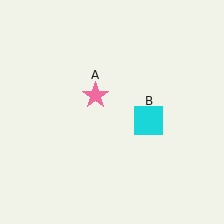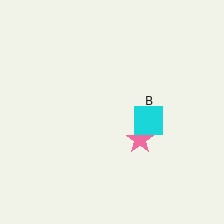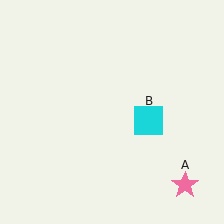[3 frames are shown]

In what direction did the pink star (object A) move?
The pink star (object A) moved down and to the right.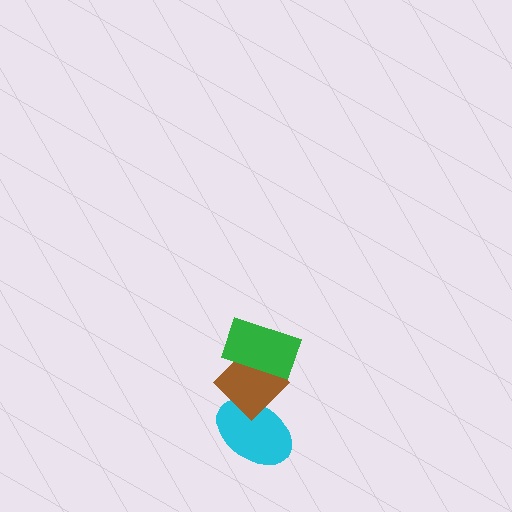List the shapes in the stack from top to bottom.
From top to bottom: the green rectangle, the brown diamond, the cyan ellipse.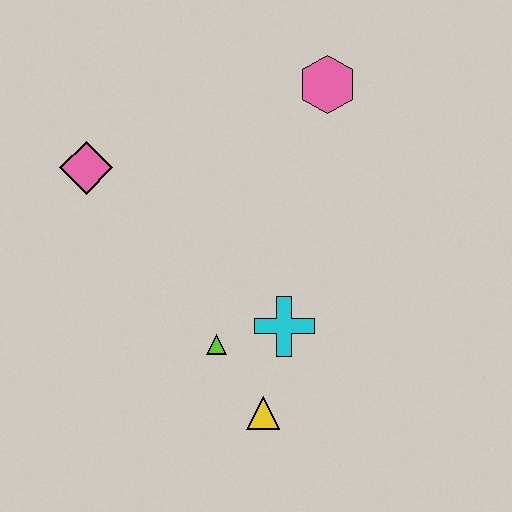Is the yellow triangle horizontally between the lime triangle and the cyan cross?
Yes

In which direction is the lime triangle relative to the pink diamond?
The lime triangle is below the pink diamond.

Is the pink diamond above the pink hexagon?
No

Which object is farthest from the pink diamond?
The yellow triangle is farthest from the pink diamond.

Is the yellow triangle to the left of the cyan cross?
Yes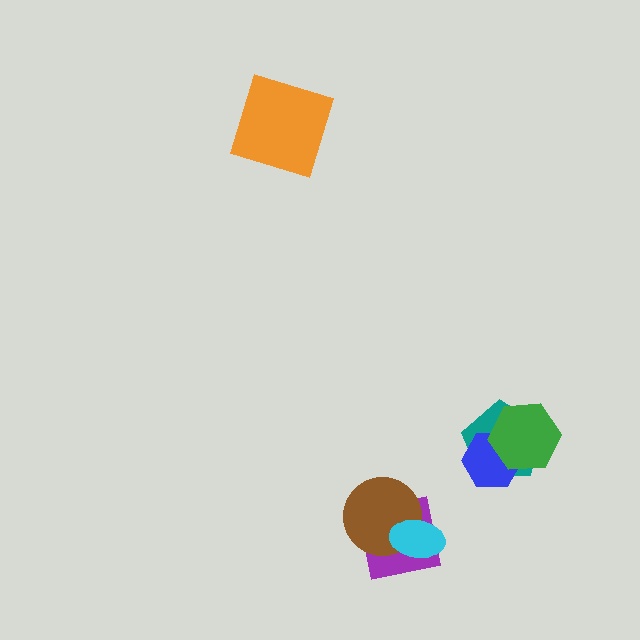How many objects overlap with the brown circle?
2 objects overlap with the brown circle.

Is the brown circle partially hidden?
Yes, it is partially covered by another shape.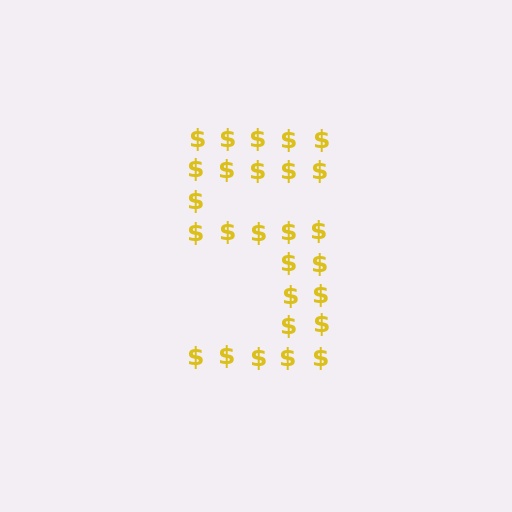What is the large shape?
The large shape is the digit 5.